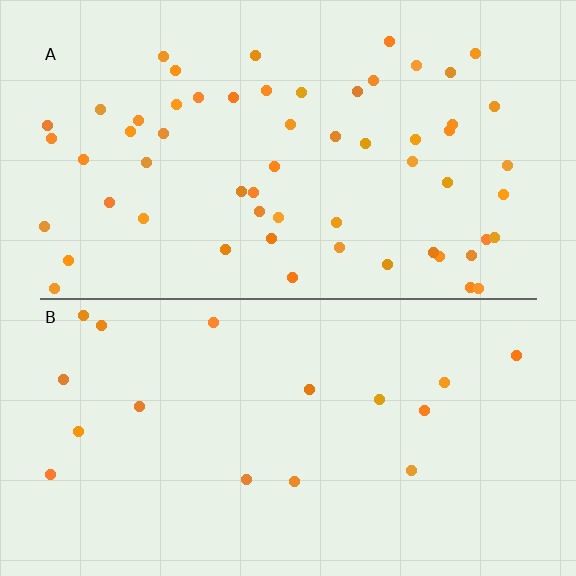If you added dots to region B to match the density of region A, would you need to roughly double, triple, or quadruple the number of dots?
Approximately triple.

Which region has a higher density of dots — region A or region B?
A (the top).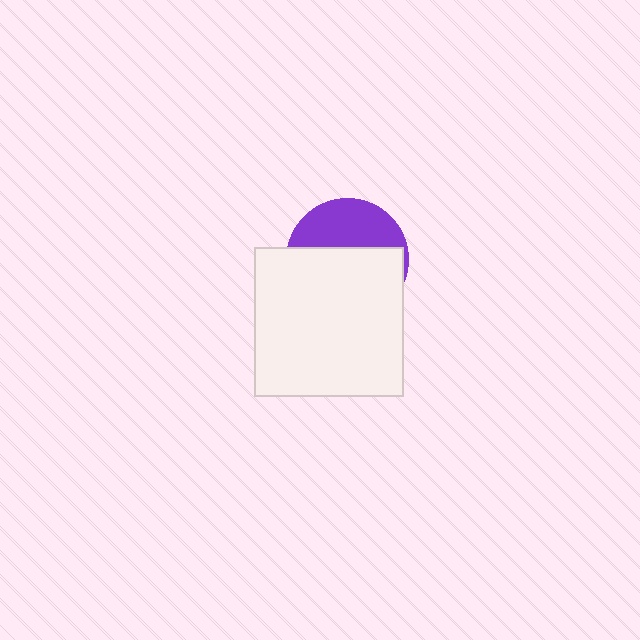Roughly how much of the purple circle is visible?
A small part of it is visible (roughly 39%).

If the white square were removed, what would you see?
You would see the complete purple circle.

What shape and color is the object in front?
The object in front is a white square.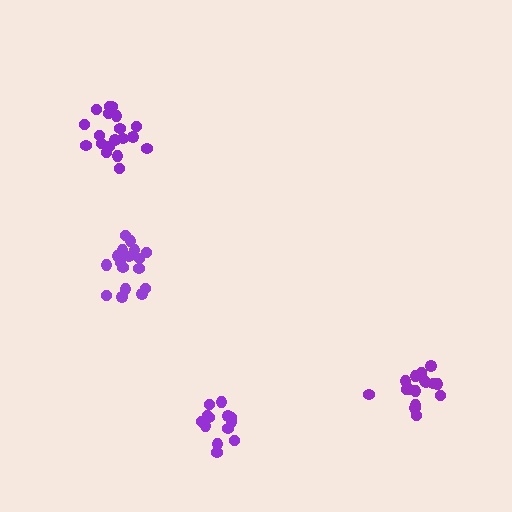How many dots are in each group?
Group 1: 19 dots, Group 2: 17 dots, Group 3: 17 dots, Group 4: 13 dots (66 total).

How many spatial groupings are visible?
There are 4 spatial groupings.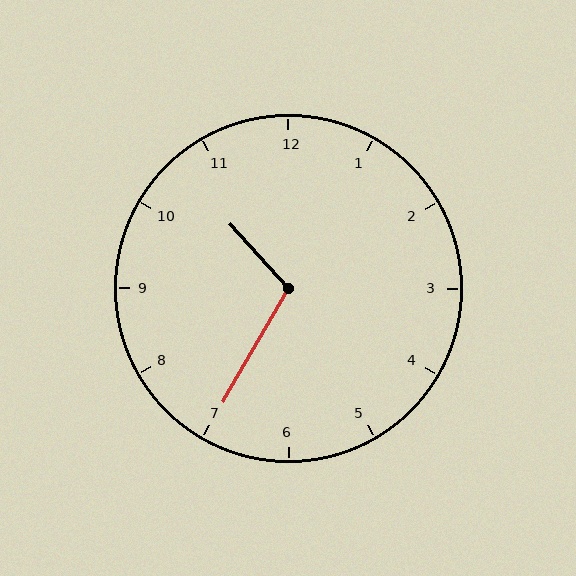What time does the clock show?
10:35.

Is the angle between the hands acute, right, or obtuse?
It is obtuse.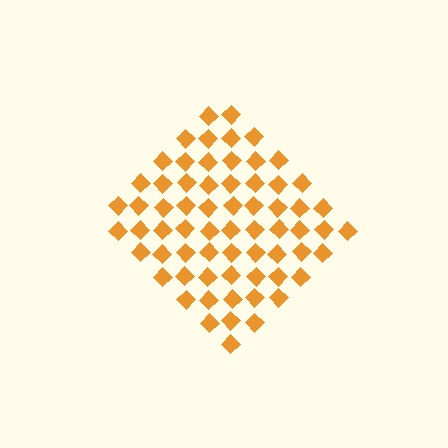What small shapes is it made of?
It is made of small diamonds.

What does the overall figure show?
The overall figure shows a diamond.